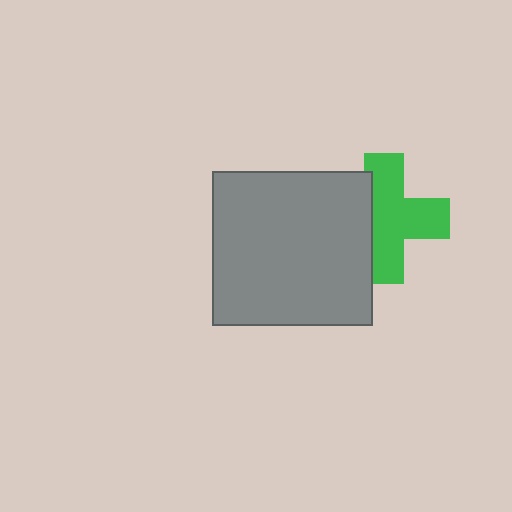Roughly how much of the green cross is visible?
Most of it is visible (roughly 66%).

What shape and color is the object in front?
The object in front is a gray rectangle.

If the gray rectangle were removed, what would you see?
You would see the complete green cross.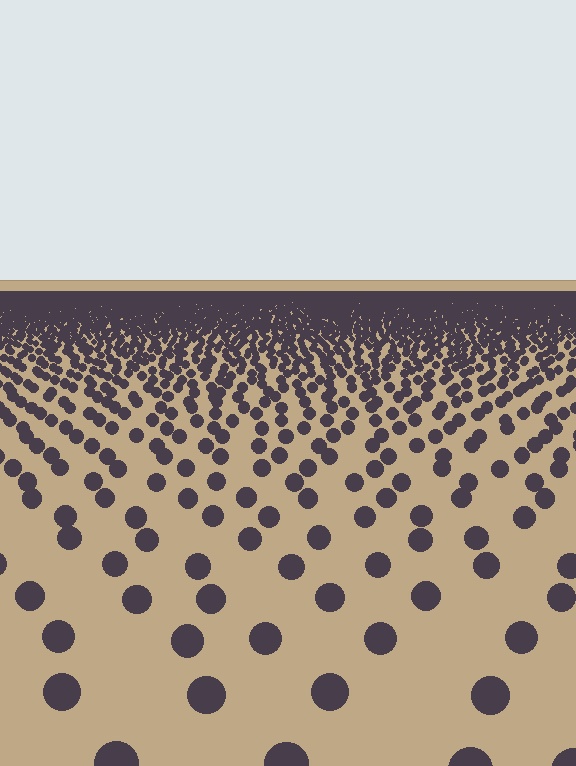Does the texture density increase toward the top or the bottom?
Density increases toward the top.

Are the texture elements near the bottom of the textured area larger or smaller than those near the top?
Larger. Near the bottom, elements are closer to the viewer and appear at a bigger on-screen size.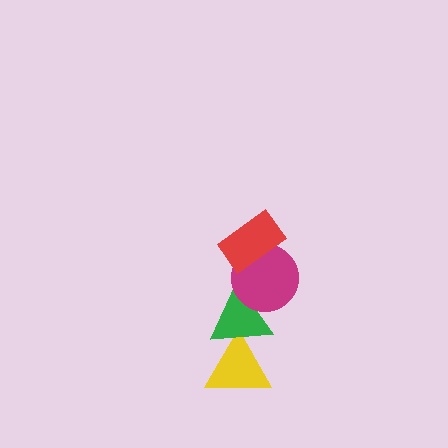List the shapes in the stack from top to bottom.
From top to bottom: the red rectangle, the magenta circle, the green triangle, the yellow triangle.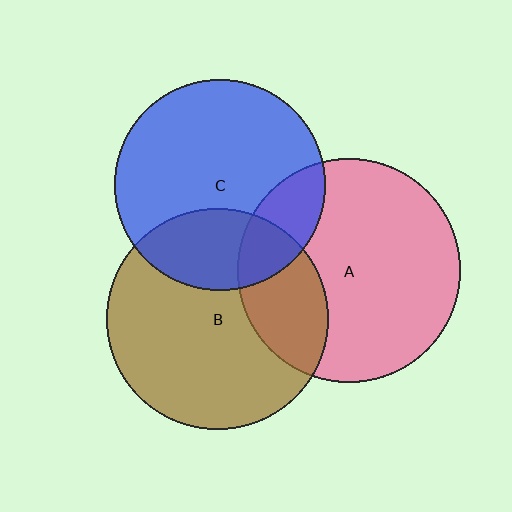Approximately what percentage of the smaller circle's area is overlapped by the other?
Approximately 25%.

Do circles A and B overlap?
Yes.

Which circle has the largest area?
Circle A (pink).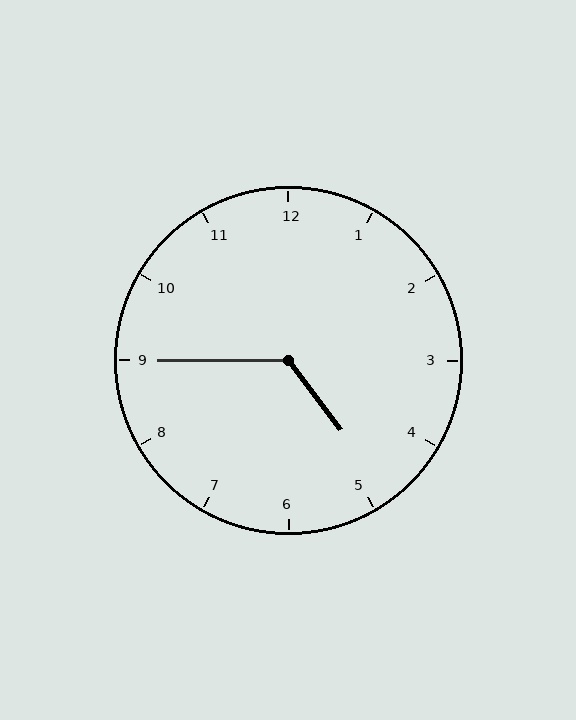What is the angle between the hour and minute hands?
Approximately 128 degrees.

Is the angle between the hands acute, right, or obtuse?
It is obtuse.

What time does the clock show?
4:45.